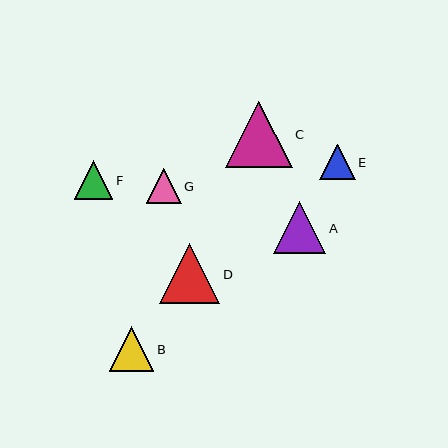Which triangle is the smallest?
Triangle G is the smallest with a size of approximately 35 pixels.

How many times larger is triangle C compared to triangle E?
Triangle C is approximately 1.9 times the size of triangle E.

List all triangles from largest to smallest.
From largest to smallest: C, D, A, B, F, E, G.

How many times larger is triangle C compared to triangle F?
Triangle C is approximately 1.7 times the size of triangle F.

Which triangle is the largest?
Triangle C is the largest with a size of approximately 66 pixels.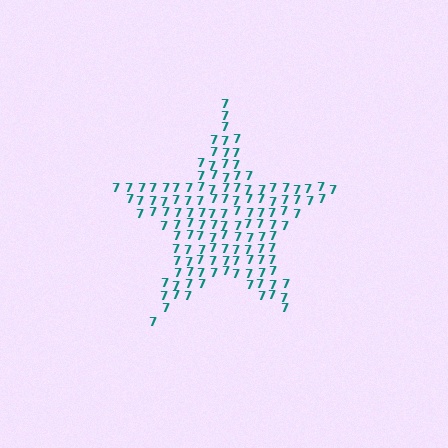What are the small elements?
The small elements are digit 7's.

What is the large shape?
The large shape is a star.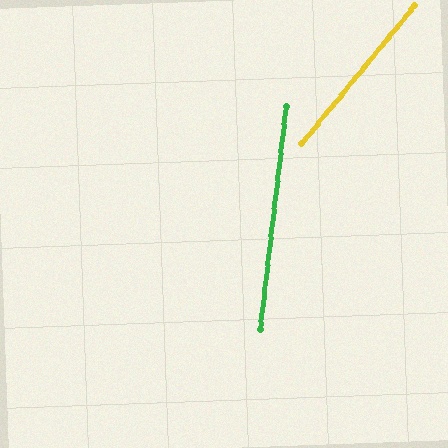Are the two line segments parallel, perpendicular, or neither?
Neither parallel nor perpendicular — they differ by about 33°.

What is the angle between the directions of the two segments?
Approximately 33 degrees.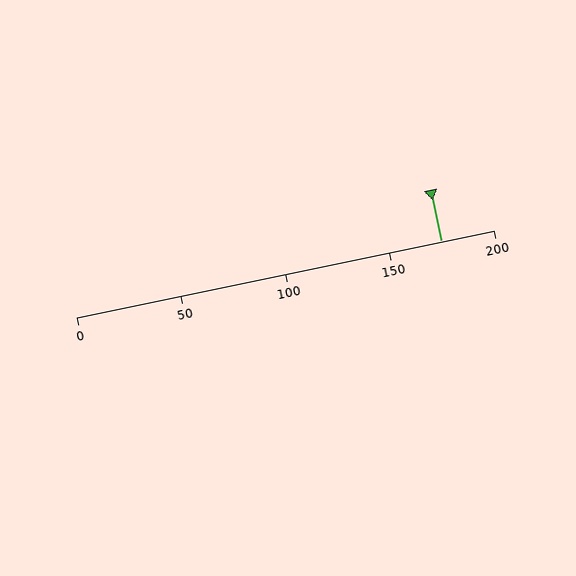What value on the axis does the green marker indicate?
The marker indicates approximately 175.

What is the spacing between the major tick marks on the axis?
The major ticks are spaced 50 apart.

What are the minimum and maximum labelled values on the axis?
The axis runs from 0 to 200.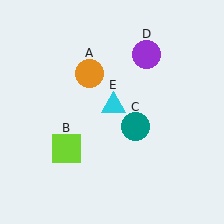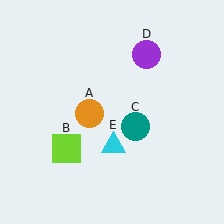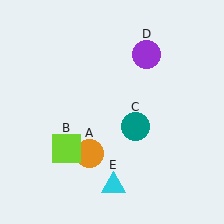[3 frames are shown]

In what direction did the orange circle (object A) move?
The orange circle (object A) moved down.